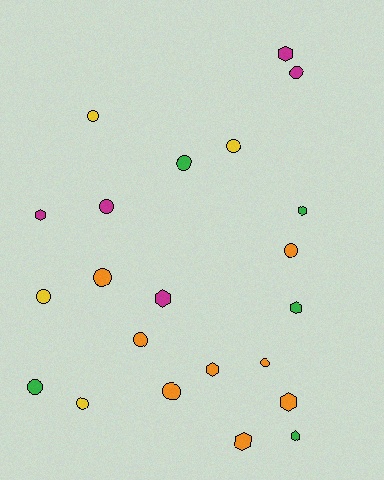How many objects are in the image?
There are 22 objects.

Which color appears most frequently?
Orange, with 8 objects.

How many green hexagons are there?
There are 3 green hexagons.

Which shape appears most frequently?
Circle, with 13 objects.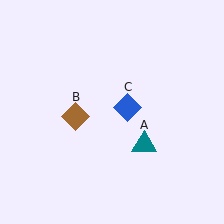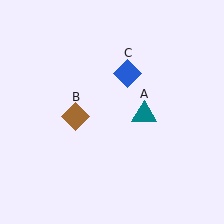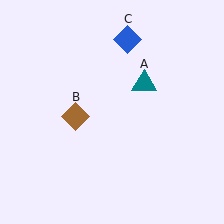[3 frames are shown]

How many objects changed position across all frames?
2 objects changed position: teal triangle (object A), blue diamond (object C).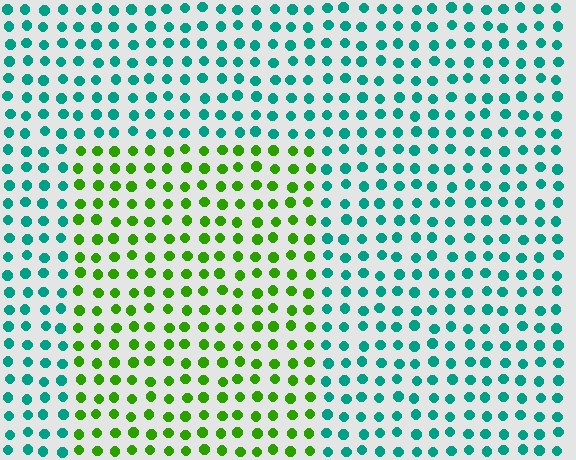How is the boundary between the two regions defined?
The boundary is defined purely by a slight shift in hue (about 66 degrees). Spacing, size, and orientation are identical on both sides.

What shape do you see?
I see a rectangle.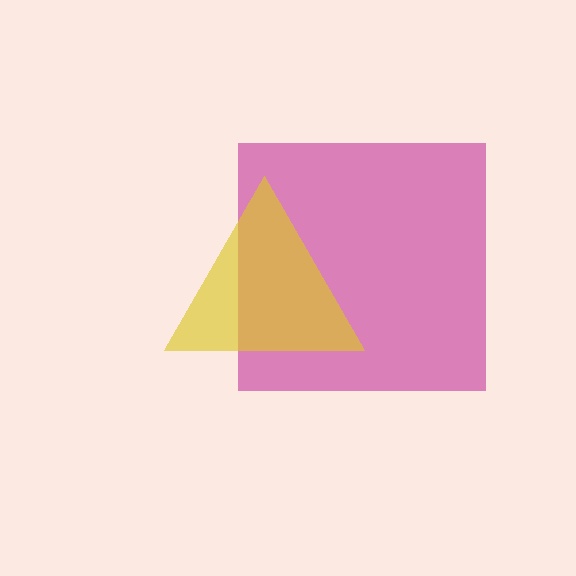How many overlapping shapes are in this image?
There are 2 overlapping shapes in the image.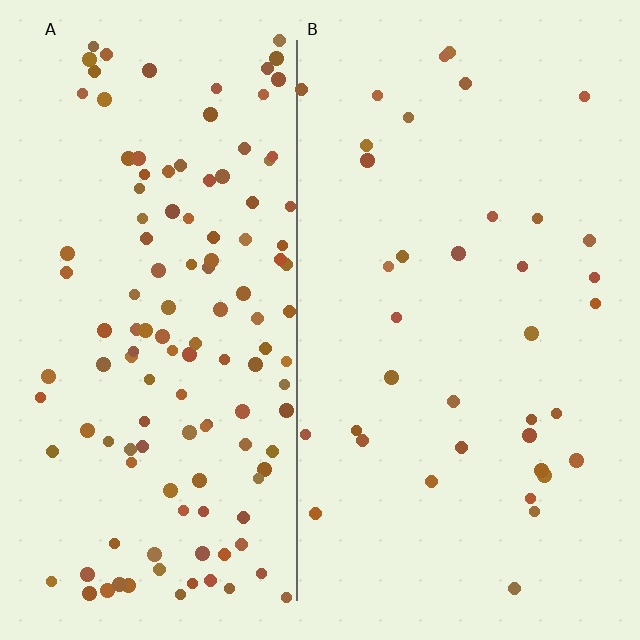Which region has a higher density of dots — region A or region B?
A (the left).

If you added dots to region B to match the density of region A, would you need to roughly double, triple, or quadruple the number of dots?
Approximately triple.